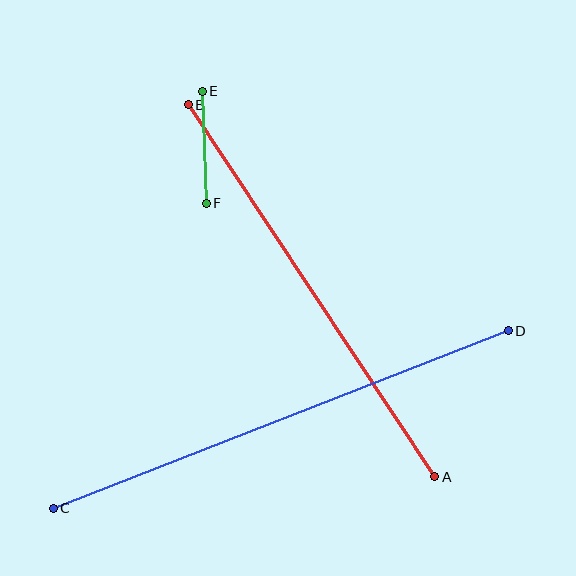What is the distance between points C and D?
The distance is approximately 489 pixels.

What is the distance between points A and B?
The distance is approximately 446 pixels.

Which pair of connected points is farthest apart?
Points C and D are farthest apart.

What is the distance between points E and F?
The distance is approximately 112 pixels.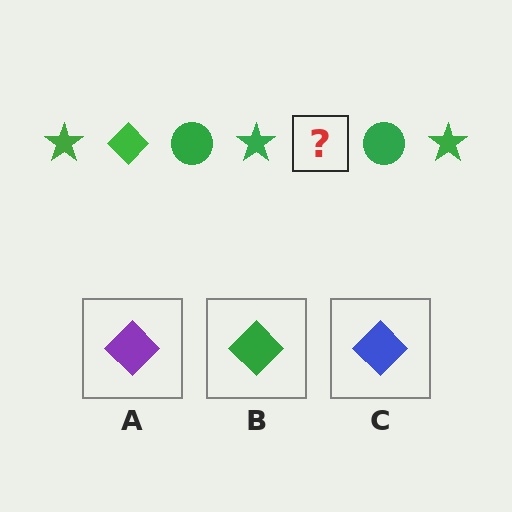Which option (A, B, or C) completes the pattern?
B.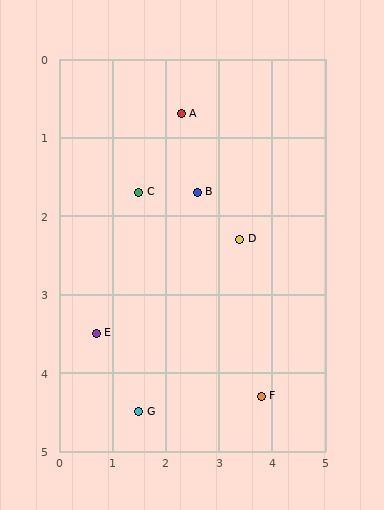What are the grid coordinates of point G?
Point G is at approximately (1.5, 4.5).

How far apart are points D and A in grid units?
Points D and A are about 1.9 grid units apart.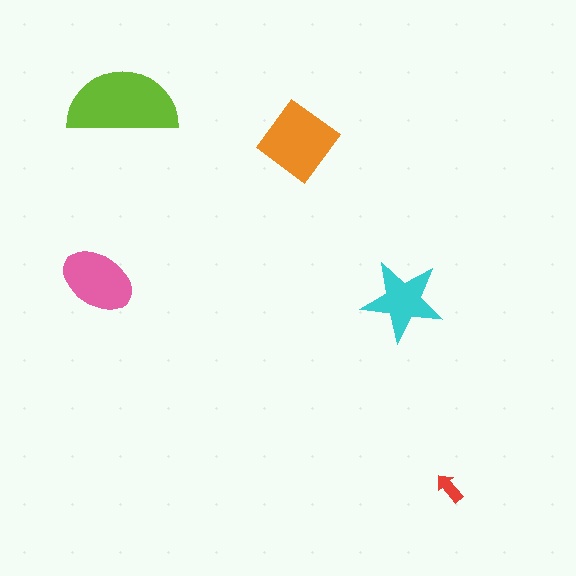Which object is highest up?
The lime semicircle is topmost.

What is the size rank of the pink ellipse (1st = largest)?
3rd.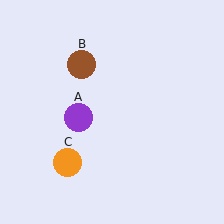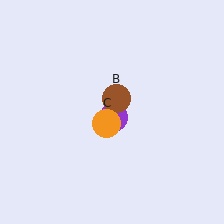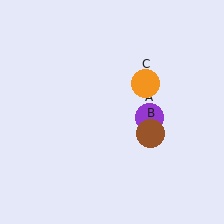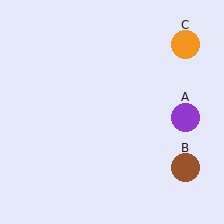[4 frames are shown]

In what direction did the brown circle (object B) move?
The brown circle (object B) moved down and to the right.